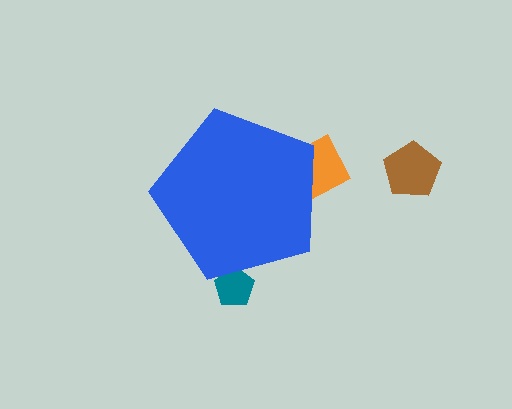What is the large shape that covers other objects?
A blue pentagon.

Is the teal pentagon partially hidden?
Yes, the teal pentagon is partially hidden behind the blue pentagon.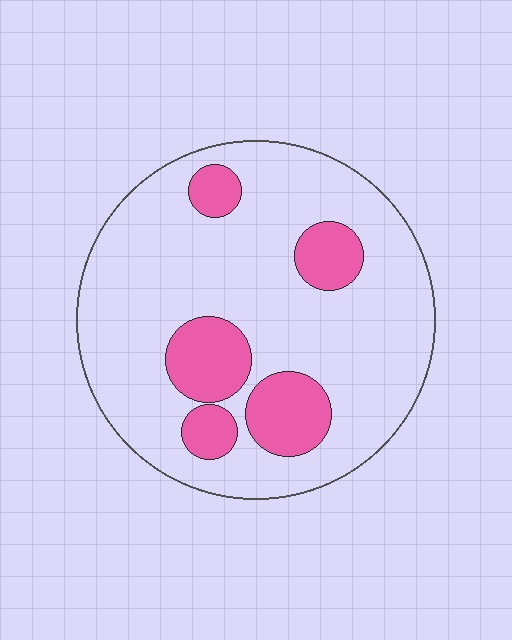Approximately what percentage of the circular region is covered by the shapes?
Approximately 20%.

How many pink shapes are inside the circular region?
5.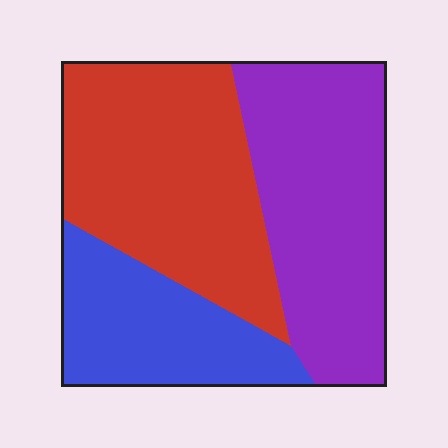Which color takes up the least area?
Blue, at roughly 25%.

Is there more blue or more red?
Red.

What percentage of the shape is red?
Red covers around 40% of the shape.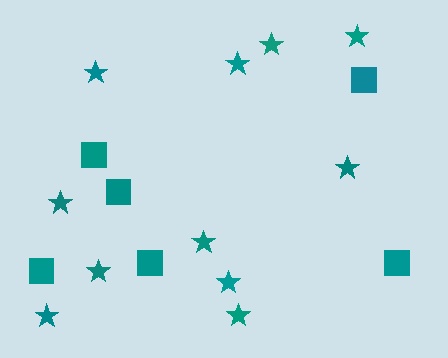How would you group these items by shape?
There are 2 groups: one group of stars (11) and one group of squares (6).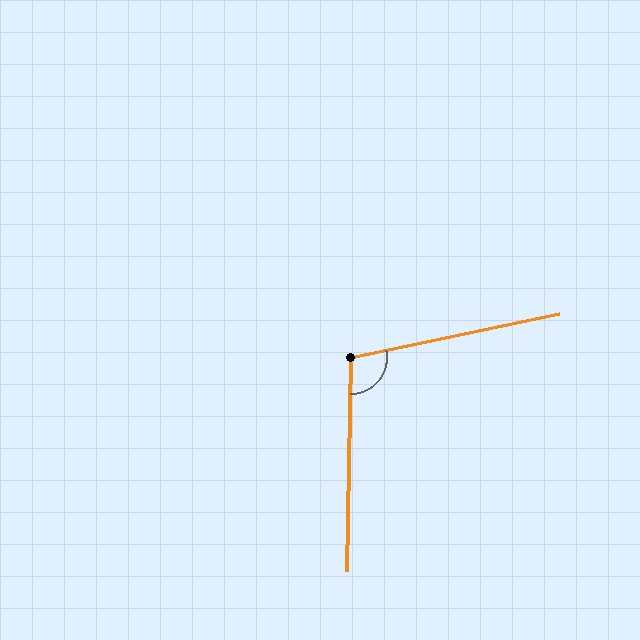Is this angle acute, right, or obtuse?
It is obtuse.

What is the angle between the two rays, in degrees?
Approximately 103 degrees.